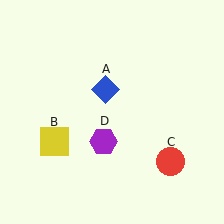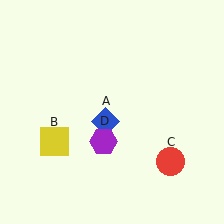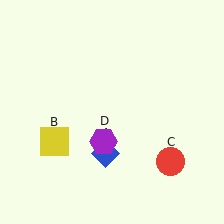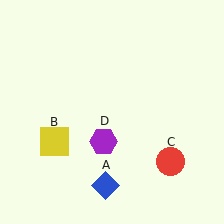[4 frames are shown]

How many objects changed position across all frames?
1 object changed position: blue diamond (object A).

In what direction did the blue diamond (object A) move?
The blue diamond (object A) moved down.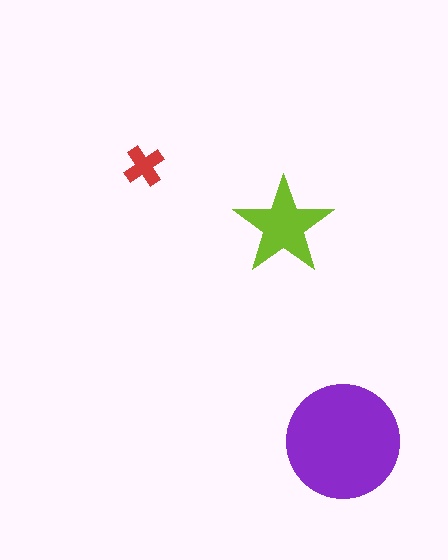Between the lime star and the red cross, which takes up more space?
The lime star.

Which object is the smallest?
The red cross.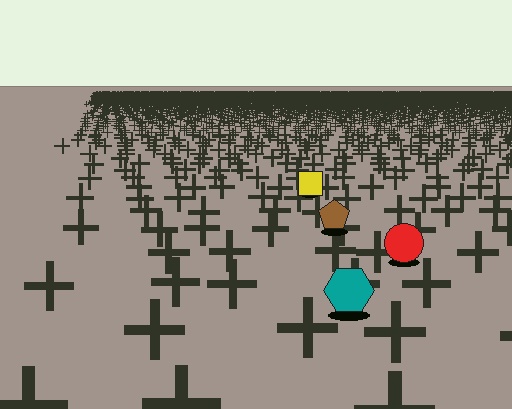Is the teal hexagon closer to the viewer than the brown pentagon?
Yes. The teal hexagon is closer — you can tell from the texture gradient: the ground texture is coarser near it.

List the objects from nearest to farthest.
From nearest to farthest: the teal hexagon, the red circle, the brown pentagon, the yellow square.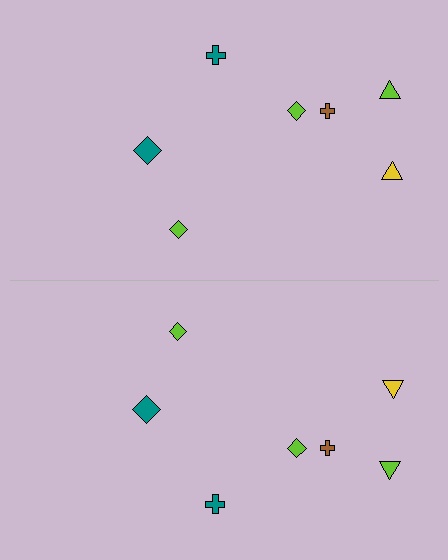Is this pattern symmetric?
Yes, this pattern has bilateral (reflection) symmetry.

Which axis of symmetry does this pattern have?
The pattern has a horizontal axis of symmetry running through the center of the image.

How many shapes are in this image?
There are 14 shapes in this image.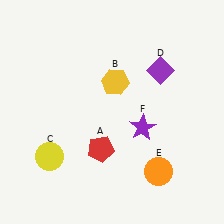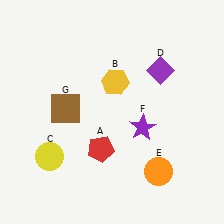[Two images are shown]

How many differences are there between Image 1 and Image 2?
There is 1 difference between the two images.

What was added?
A brown square (G) was added in Image 2.